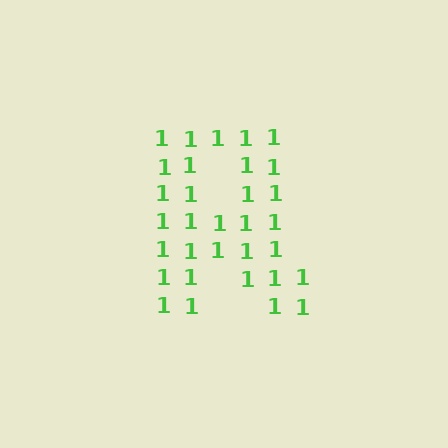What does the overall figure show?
The overall figure shows the letter R.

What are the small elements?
The small elements are digit 1's.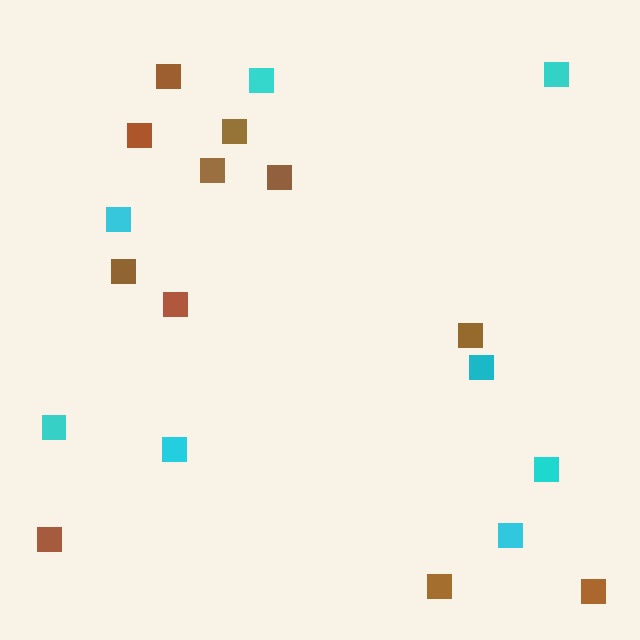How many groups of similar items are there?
There are 2 groups: one group of brown squares (11) and one group of cyan squares (8).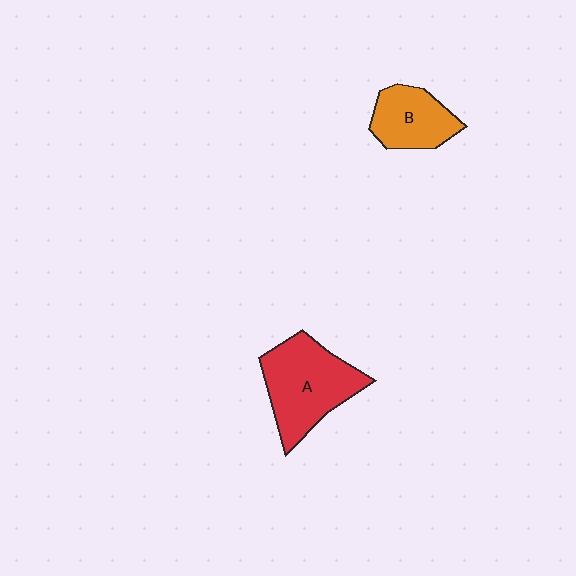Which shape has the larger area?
Shape A (red).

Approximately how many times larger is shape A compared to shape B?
Approximately 1.6 times.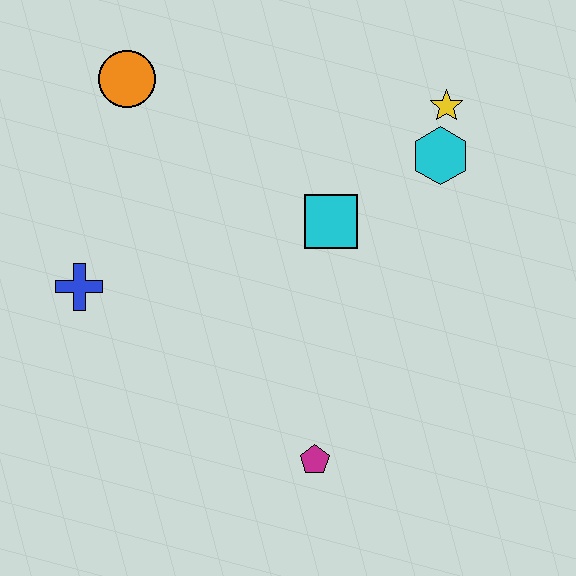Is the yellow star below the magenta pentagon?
No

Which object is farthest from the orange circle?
The magenta pentagon is farthest from the orange circle.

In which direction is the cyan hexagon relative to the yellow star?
The cyan hexagon is below the yellow star.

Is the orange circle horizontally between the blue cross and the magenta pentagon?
Yes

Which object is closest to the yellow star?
The cyan hexagon is closest to the yellow star.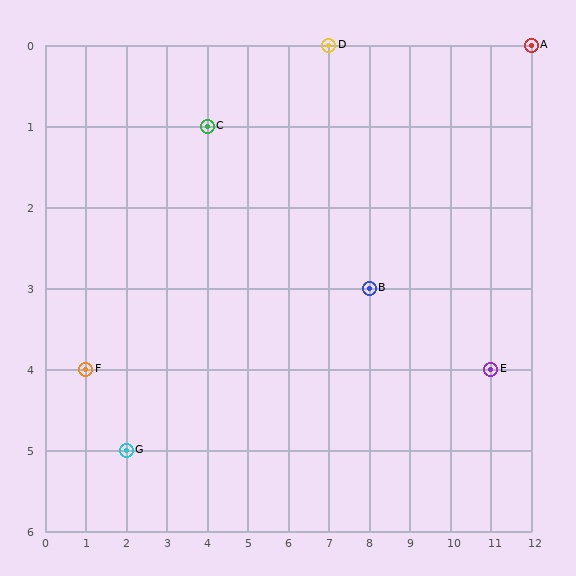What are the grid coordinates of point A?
Point A is at grid coordinates (12, 0).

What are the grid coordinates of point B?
Point B is at grid coordinates (8, 3).